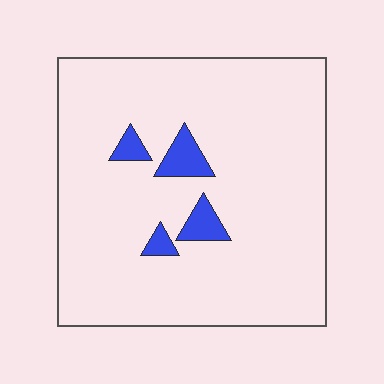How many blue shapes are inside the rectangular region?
4.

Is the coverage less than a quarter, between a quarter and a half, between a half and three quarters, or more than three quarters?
Less than a quarter.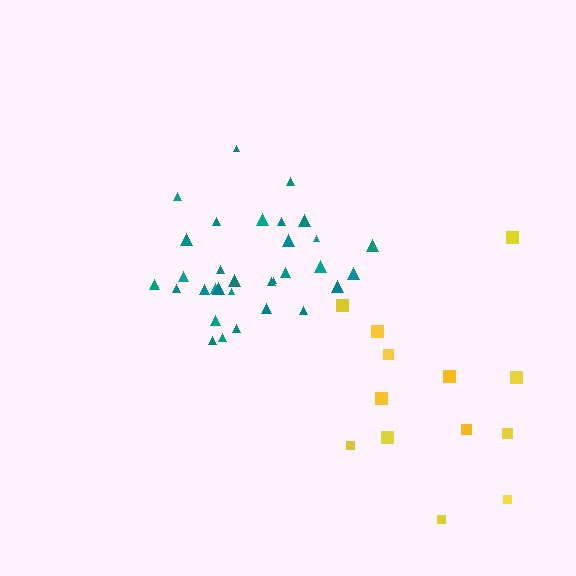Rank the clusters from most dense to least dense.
teal, yellow.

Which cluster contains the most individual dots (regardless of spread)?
Teal (32).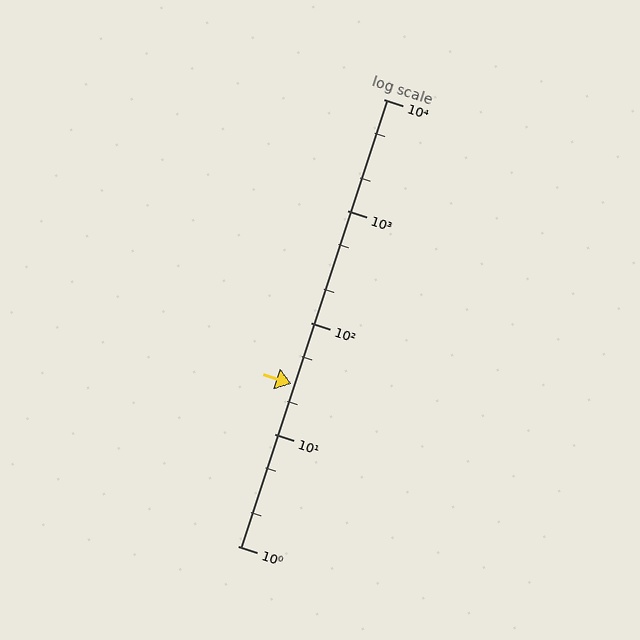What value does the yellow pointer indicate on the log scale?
The pointer indicates approximately 28.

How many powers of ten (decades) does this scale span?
The scale spans 4 decades, from 1 to 10000.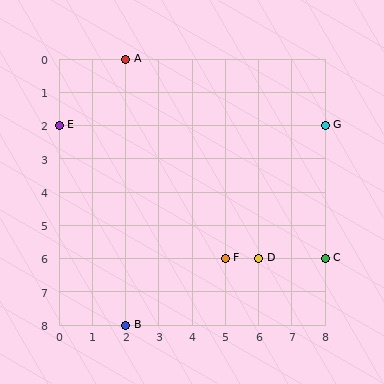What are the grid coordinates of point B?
Point B is at grid coordinates (2, 8).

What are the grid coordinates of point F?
Point F is at grid coordinates (5, 6).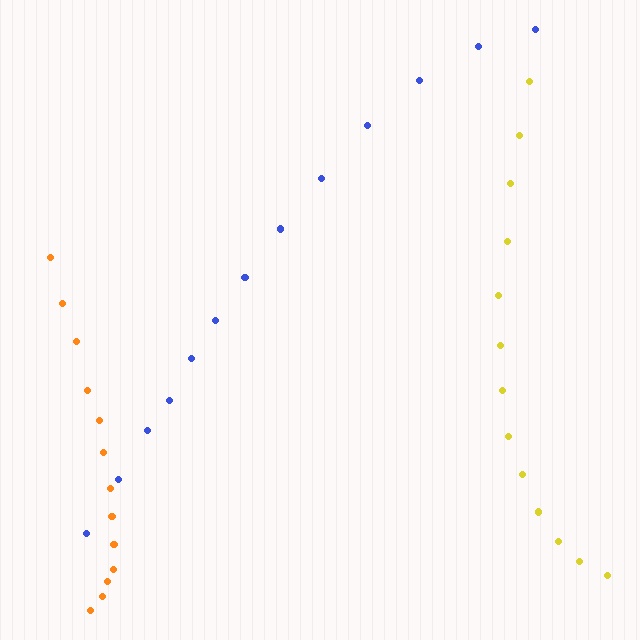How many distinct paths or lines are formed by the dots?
There are 3 distinct paths.